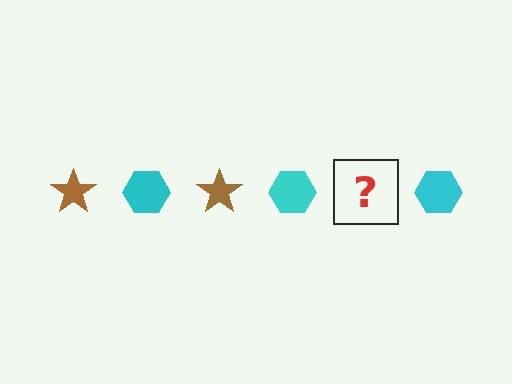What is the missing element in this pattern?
The missing element is a brown star.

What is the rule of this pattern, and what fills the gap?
The rule is that the pattern alternates between brown star and cyan hexagon. The gap should be filled with a brown star.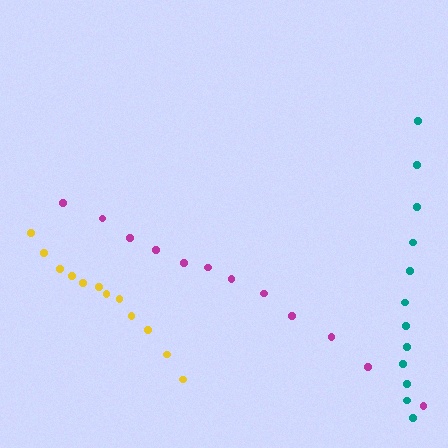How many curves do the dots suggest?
There are 3 distinct paths.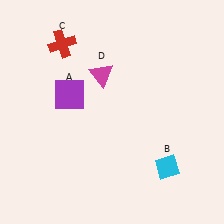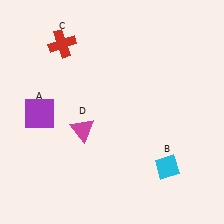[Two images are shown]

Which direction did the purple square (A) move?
The purple square (A) moved left.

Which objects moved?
The objects that moved are: the purple square (A), the magenta triangle (D).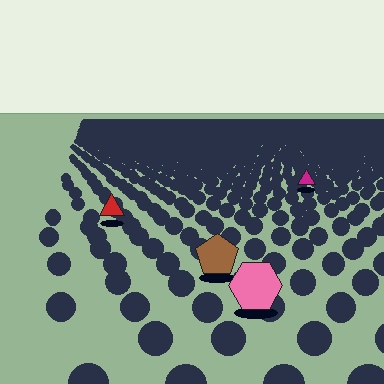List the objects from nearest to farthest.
From nearest to farthest: the pink hexagon, the brown pentagon, the red triangle, the magenta triangle.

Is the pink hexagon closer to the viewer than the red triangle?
Yes. The pink hexagon is closer — you can tell from the texture gradient: the ground texture is coarser near it.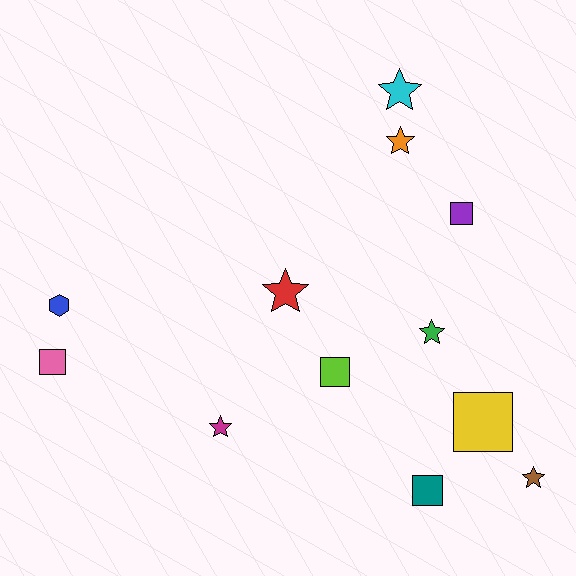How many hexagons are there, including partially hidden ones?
There is 1 hexagon.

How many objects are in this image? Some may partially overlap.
There are 12 objects.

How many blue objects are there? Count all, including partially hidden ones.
There is 1 blue object.